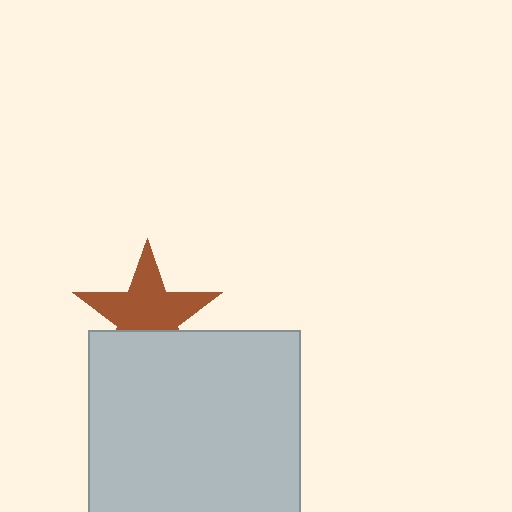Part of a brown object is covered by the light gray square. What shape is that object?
It is a star.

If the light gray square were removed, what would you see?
You would see the complete brown star.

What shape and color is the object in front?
The object in front is a light gray square.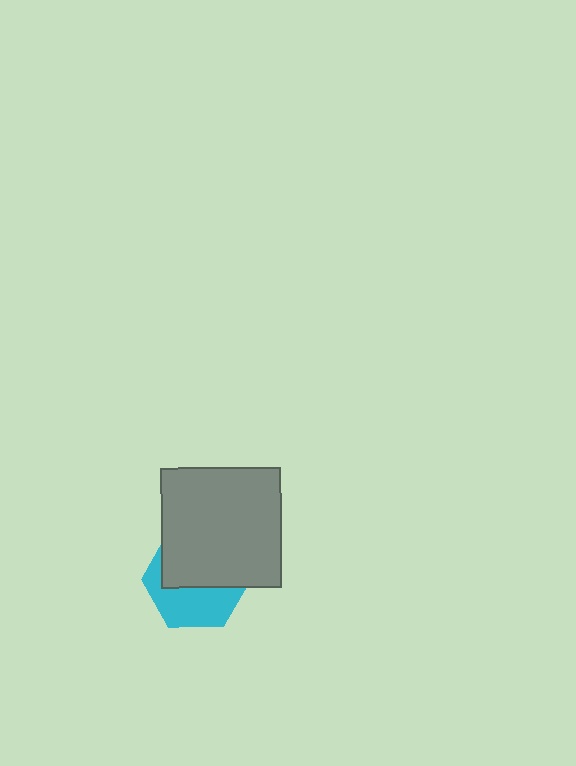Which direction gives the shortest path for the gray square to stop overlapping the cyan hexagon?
Moving up gives the shortest separation.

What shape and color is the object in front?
The object in front is a gray square.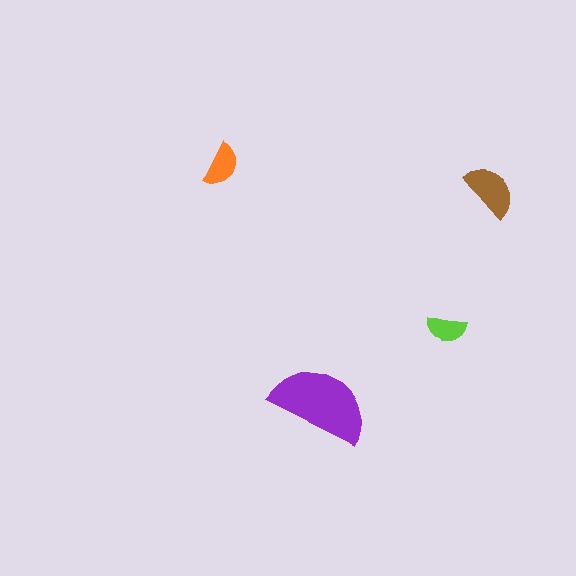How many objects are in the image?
There are 4 objects in the image.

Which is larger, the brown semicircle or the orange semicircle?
The brown one.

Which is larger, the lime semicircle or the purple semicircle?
The purple one.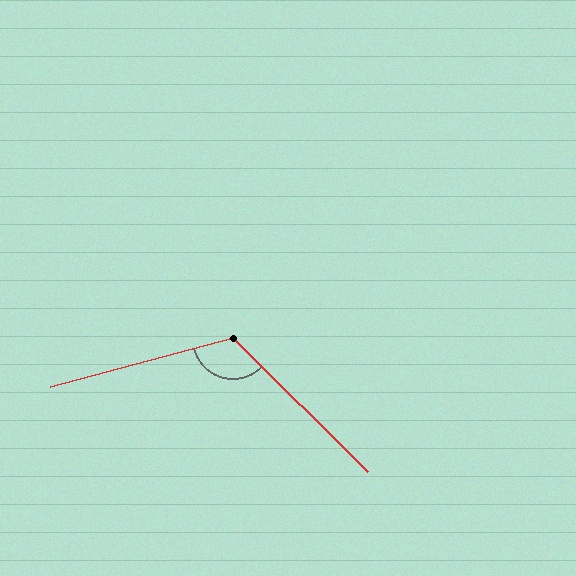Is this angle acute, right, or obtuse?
It is obtuse.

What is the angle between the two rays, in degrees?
Approximately 121 degrees.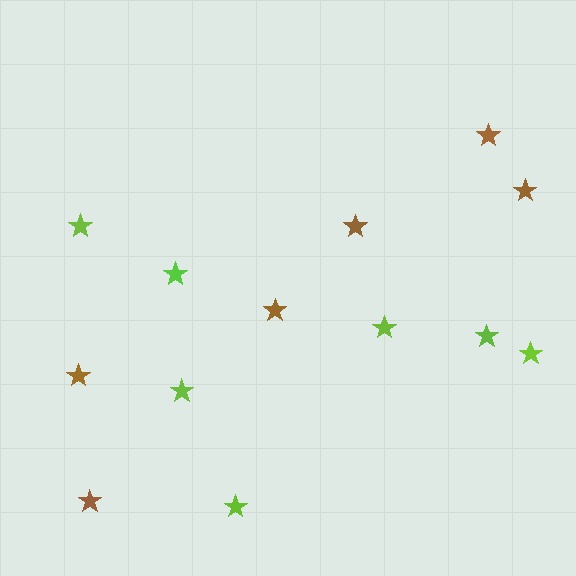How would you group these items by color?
There are 2 groups: one group of lime stars (7) and one group of brown stars (6).